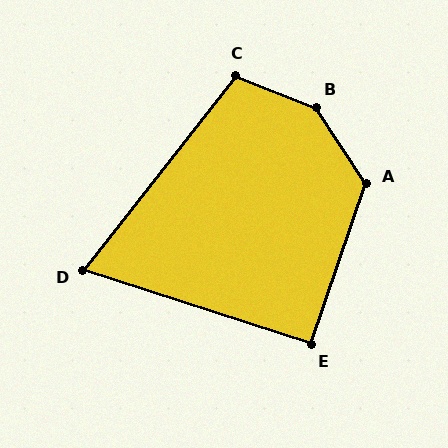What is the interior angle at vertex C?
Approximately 107 degrees (obtuse).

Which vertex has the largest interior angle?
B, at approximately 145 degrees.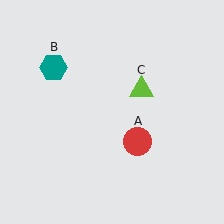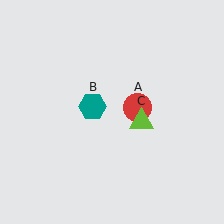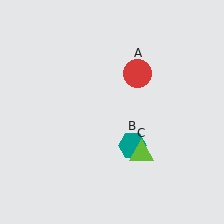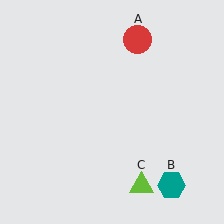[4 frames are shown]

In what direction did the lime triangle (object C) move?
The lime triangle (object C) moved down.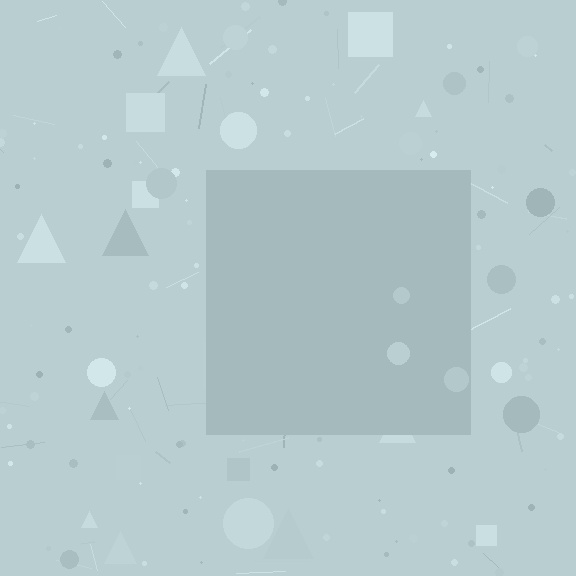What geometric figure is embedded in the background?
A square is embedded in the background.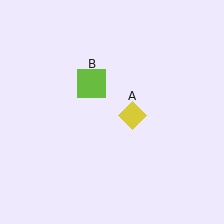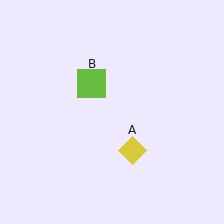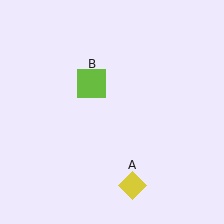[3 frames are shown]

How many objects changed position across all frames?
1 object changed position: yellow diamond (object A).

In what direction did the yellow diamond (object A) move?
The yellow diamond (object A) moved down.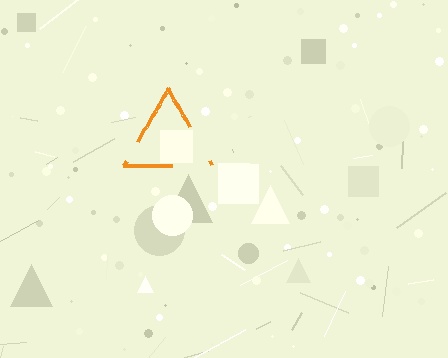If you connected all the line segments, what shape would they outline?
They would outline a triangle.